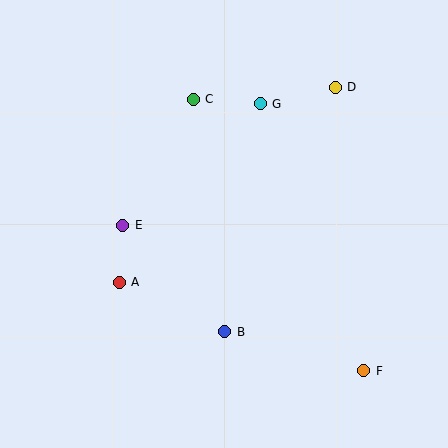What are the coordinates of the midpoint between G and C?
The midpoint between G and C is at (227, 101).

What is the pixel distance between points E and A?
The distance between E and A is 57 pixels.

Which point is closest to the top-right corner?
Point D is closest to the top-right corner.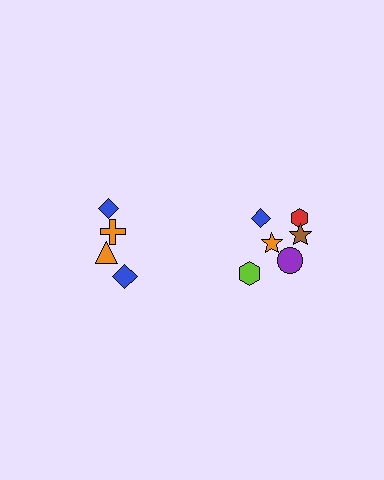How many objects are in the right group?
There are 6 objects.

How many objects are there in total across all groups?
There are 10 objects.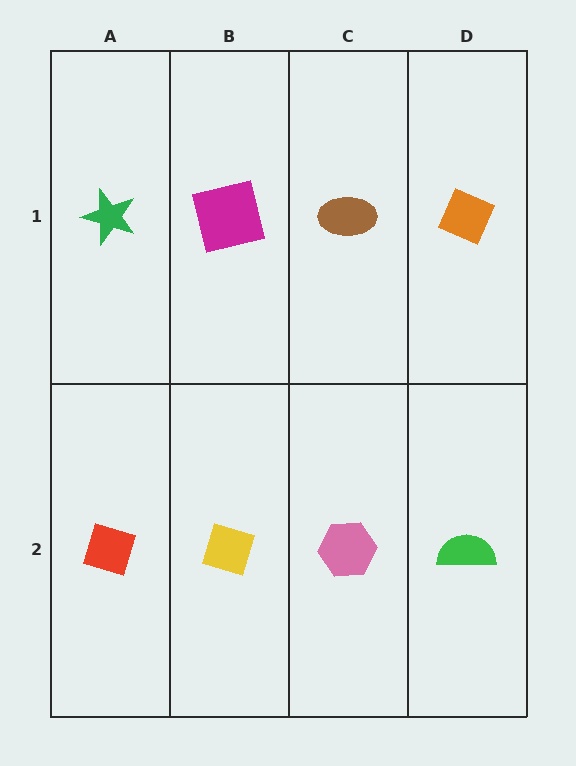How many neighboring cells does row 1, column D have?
2.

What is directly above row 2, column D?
An orange diamond.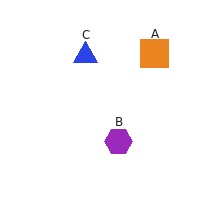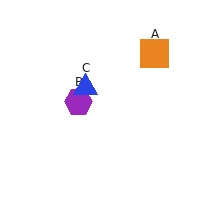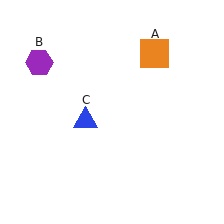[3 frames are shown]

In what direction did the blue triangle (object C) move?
The blue triangle (object C) moved down.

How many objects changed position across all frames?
2 objects changed position: purple hexagon (object B), blue triangle (object C).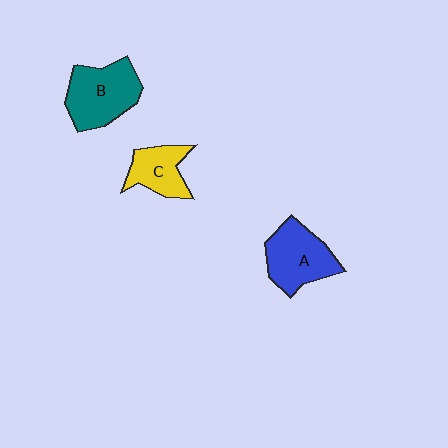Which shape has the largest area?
Shape B (teal).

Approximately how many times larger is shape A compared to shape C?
Approximately 1.4 times.